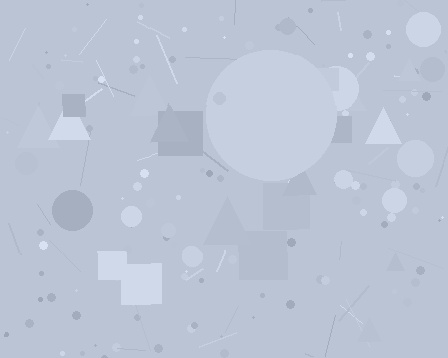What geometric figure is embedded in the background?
A circle is embedded in the background.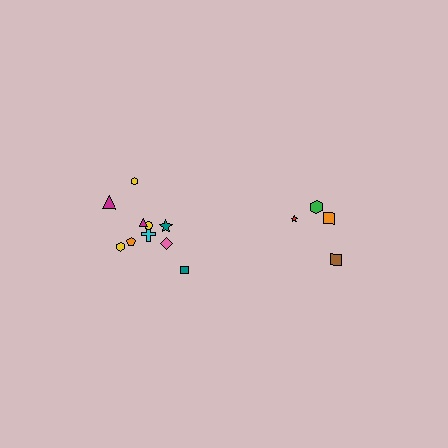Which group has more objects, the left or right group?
The left group.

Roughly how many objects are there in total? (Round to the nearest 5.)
Roughly 15 objects in total.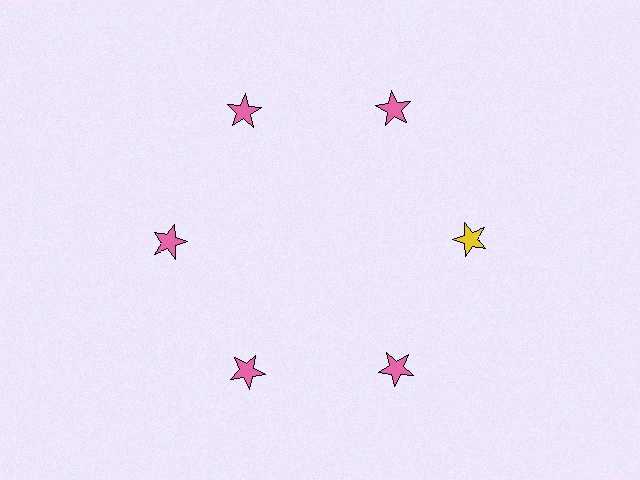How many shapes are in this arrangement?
There are 6 shapes arranged in a ring pattern.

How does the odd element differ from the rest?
It has a different color: yellow instead of pink.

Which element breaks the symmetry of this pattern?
The yellow star at roughly the 3 o'clock position breaks the symmetry. All other shapes are pink stars.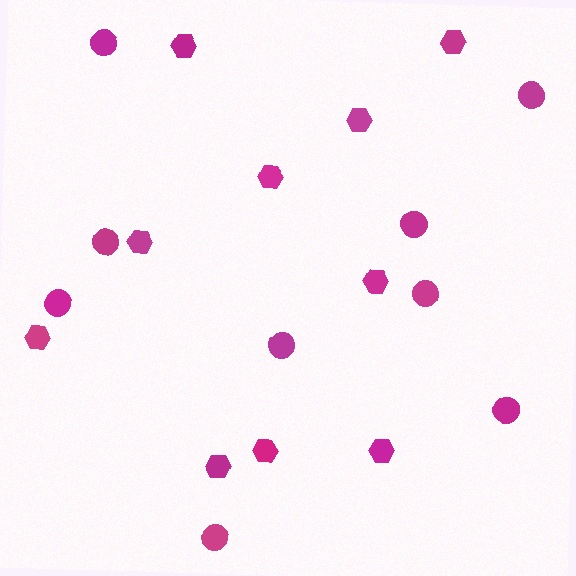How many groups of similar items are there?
There are 2 groups: one group of hexagons (10) and one group of circles (9).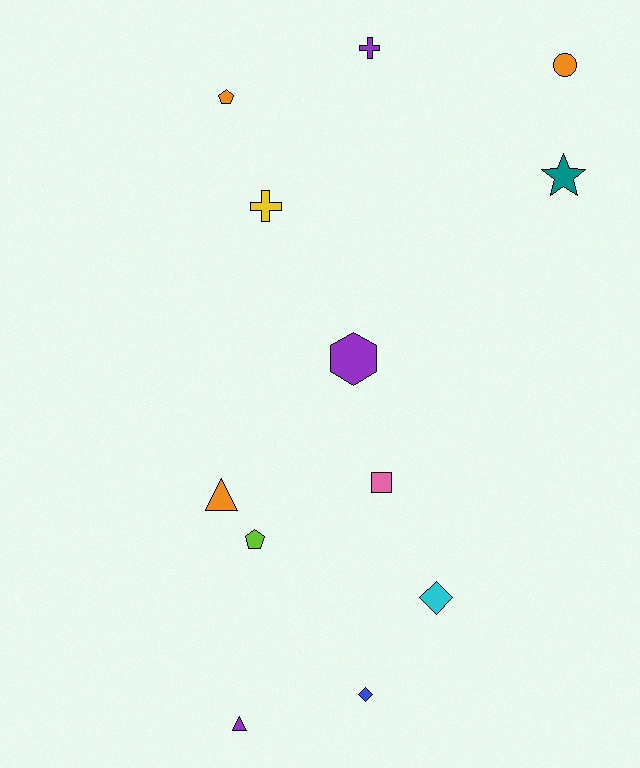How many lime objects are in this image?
There is 1 lime object.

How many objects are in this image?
There are 12 objects.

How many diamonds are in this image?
There are 2 diamonds.